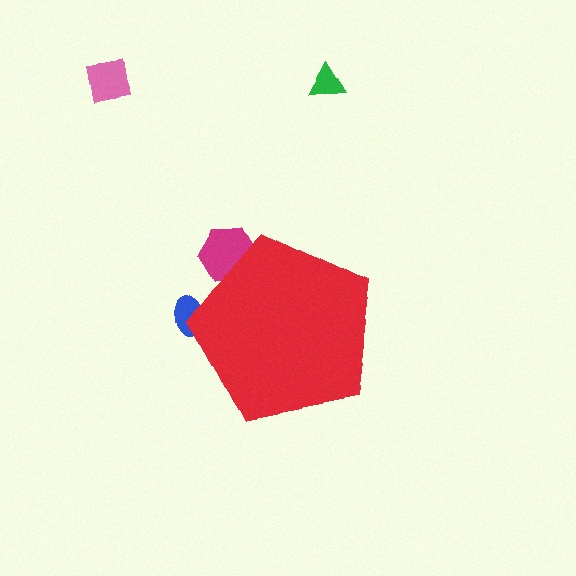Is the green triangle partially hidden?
No, the green triangle is fully visible.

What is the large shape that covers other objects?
A red pentagon.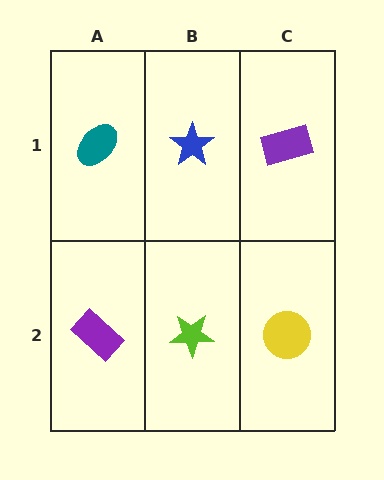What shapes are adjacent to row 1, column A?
A purple rectangle (row 2, column A), a blue star (row 1, column B).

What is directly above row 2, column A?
A teal ellipse.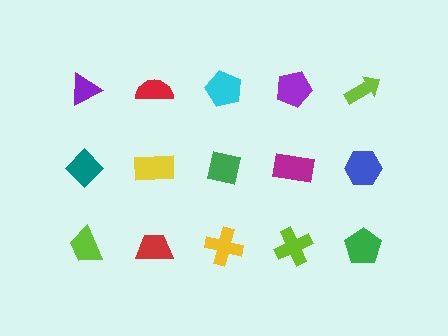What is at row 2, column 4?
A magenta rectangle.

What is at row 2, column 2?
A yellow rectangle.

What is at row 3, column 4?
A lime cross.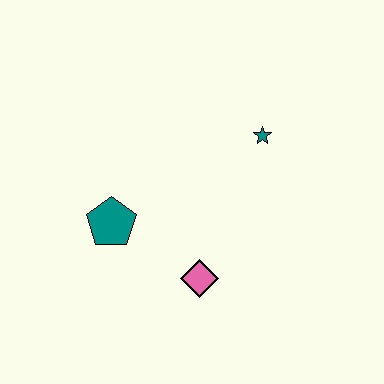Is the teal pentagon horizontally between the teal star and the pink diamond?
No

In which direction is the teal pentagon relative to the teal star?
The teal pentagon is to the left of the teal star.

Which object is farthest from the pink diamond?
The teal star is farthest from the pink diamond.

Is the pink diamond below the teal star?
Yes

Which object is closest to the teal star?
The pink diamond is closest to the teal star.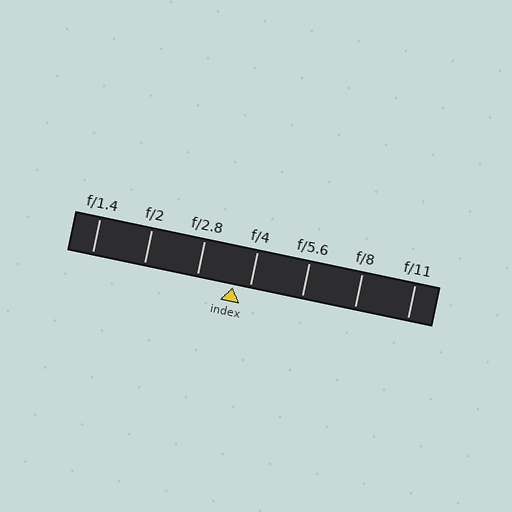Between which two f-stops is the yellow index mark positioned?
The index mark is between f/2.8 and f/4.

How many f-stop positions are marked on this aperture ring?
There are 7 f-stop positions marked.